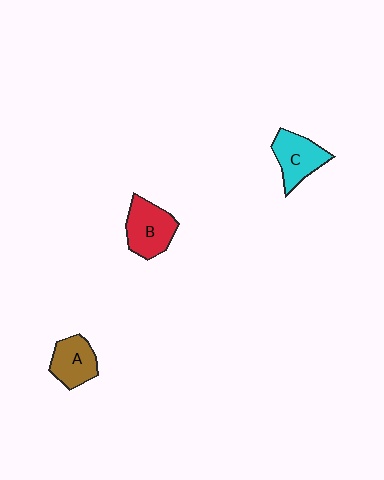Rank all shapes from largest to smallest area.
From largest to smallest: B (red), C (cyan), A (brown).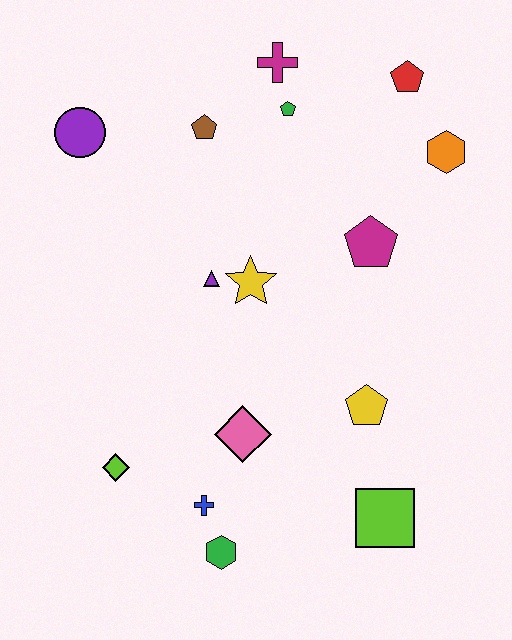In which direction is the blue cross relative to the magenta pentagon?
The blue cross is below the magenta pentagon.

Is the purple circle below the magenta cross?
Yes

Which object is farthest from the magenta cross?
The green hexagon is farthest from the magenta cross.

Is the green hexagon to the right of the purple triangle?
Yes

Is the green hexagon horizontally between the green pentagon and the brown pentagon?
Yes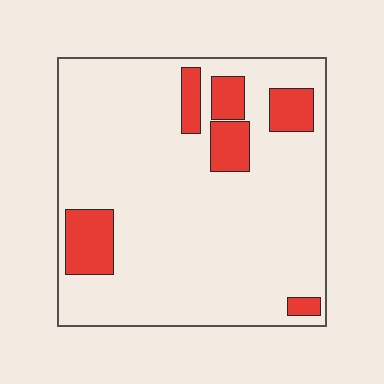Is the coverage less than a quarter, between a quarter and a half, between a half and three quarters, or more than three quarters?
Less than a quarter.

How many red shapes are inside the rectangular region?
6.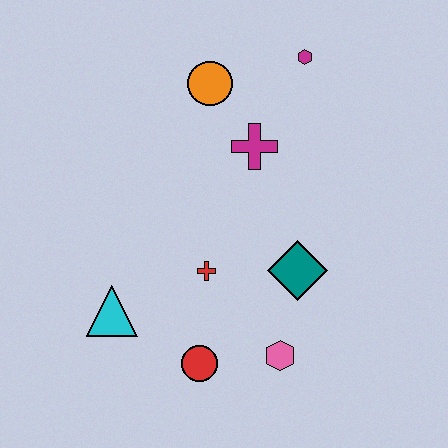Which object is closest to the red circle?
The pink hexagon is closest to the red circle.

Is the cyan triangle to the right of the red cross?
No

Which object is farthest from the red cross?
The magenta hexagon is farthest from the red cross.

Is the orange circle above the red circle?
Yes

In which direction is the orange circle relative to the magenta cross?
The orange circle is above the magenta cross.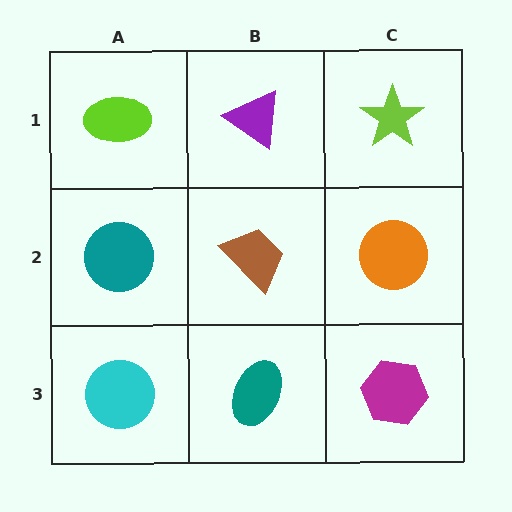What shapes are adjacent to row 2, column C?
A lime star (row 1, column C), a magenta hexagon (row 3, column C), a brown trapezoid (row 2, column B).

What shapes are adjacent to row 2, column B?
A purple triangle (row 1, column B), a teal ellipse (row 3, column B), a teal circle (row 2, column A), an orange circle (row 2, column C).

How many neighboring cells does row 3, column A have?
2.